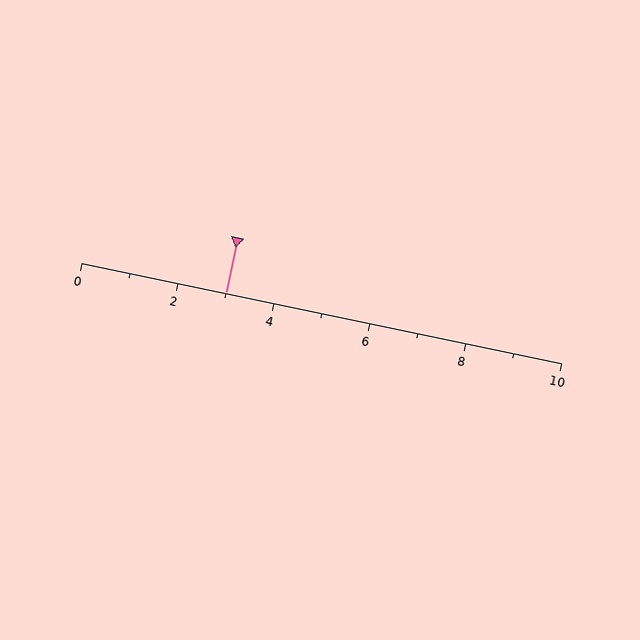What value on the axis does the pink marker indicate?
The marker indicates approximately 3.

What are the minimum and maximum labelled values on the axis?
The axis runs from 0 to 10.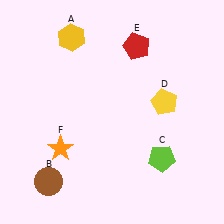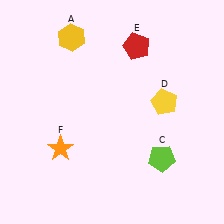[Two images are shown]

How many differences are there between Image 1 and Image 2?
There is 1 difference between the two images.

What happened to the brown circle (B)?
The brown circle (B) was removed in Image 2. It was in the bottom-left area of Image 1.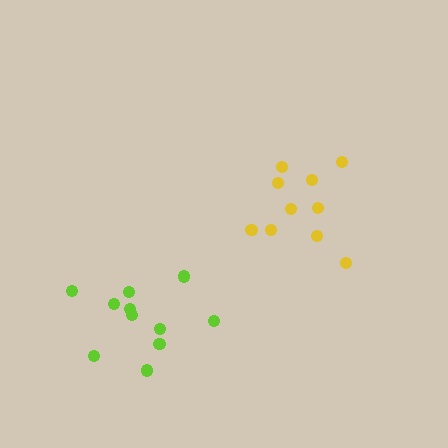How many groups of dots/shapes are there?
There are 2 groups.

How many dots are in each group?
Group 1: 11 dots, Group 2: 10 dots (21 total).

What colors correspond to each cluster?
The clusters are colored: lime, yellow.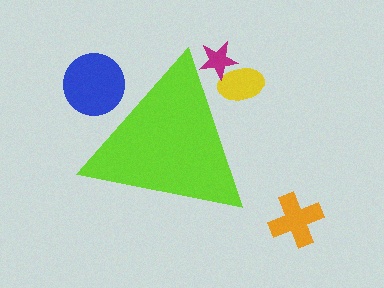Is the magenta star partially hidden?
Yes, the magenta star is partially hidden behind the lime triangle.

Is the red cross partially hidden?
Yes, the red cross is partially hidden behind the lime triangle.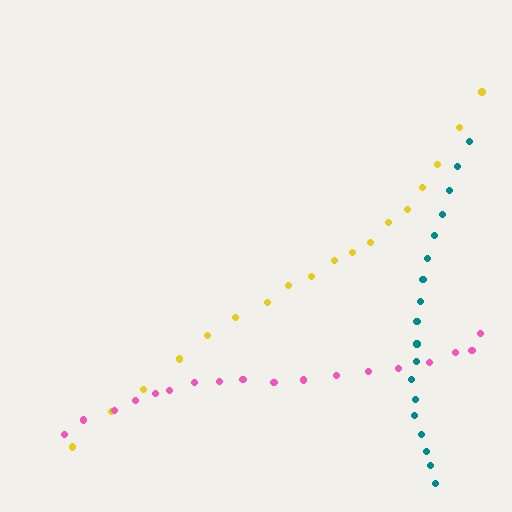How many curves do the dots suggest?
There are 3 distinct paths.